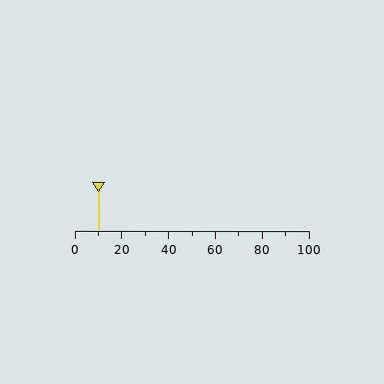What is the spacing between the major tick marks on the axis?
The major ticks are spaced 20 apart.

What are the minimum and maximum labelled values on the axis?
The axis runs from 0 to 100.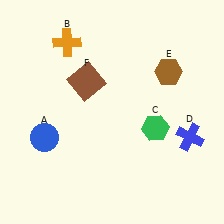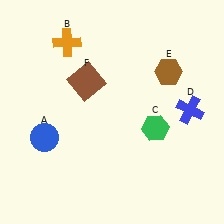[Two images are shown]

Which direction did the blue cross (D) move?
The blue cross (D) moved up.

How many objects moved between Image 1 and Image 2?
1 object moved between the two images.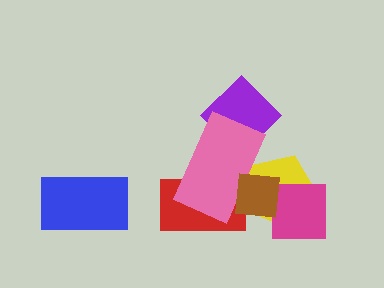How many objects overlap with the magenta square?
2 objects overlap with the magenta square.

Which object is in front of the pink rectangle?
The brown square is in front of the pink rectangle.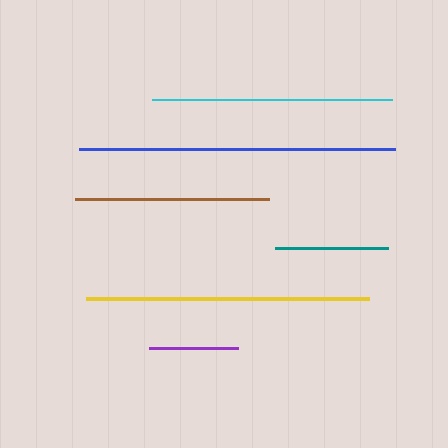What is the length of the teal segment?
The teal segment is approximately 112 pixels long.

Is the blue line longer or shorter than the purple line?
The blue line is longer than the purple line.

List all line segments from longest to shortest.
From longest to shortest: blue, yellow, cyan, brown, teal, purple.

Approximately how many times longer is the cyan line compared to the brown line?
The cyan line is approximately 1.2 times the length of the brown line.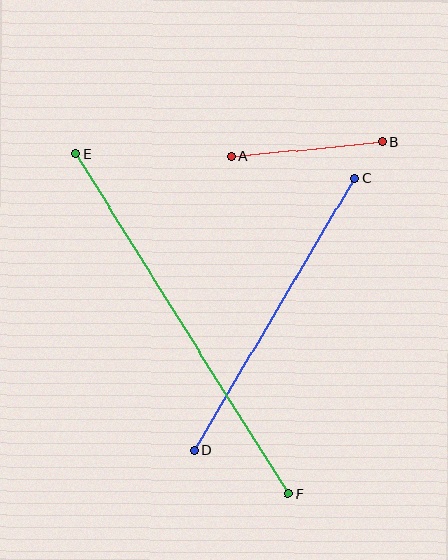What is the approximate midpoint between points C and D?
The midpoint is at approximately (274, 314) pixels.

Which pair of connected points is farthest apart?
Points E and F are farthest apart.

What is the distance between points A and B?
The distance is approximately 152 pixels.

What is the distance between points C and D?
The distance is approximately 316 pixels.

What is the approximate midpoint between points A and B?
The midpoint is at approximately (307, 149) pixels.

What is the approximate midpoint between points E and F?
The midpoint is at approximately (182, 324) pixels.